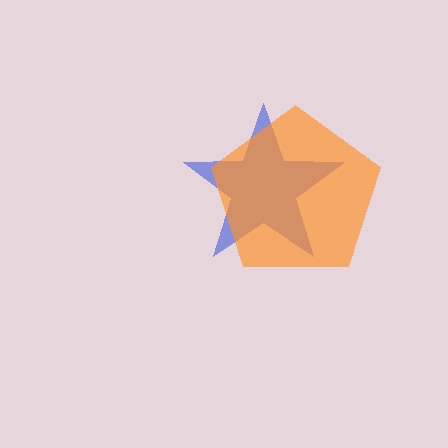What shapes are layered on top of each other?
The layered shapes are: a blue star, an orange pentagon.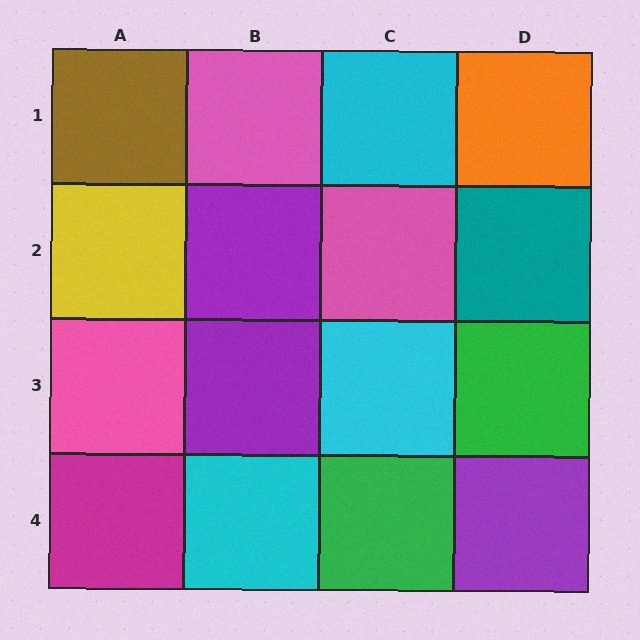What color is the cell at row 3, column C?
Cyan.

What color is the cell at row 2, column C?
Pink.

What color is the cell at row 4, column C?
Green.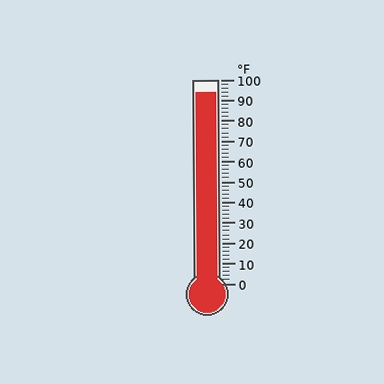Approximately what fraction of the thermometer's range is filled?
The thermometer is filled to approximately 95% of its range.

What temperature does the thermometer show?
The thermometer shows approximately 94°F.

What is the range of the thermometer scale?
The thermometer scale ranges from 0°F to 100°F.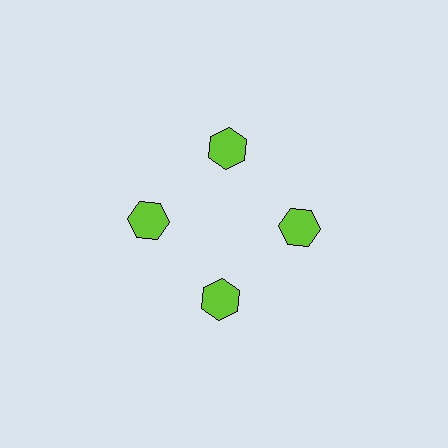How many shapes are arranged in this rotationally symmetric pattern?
There are 4 shapes, arranged in 4 groups of 1.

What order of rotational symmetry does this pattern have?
This pattern has 4-fold rotational symmetry.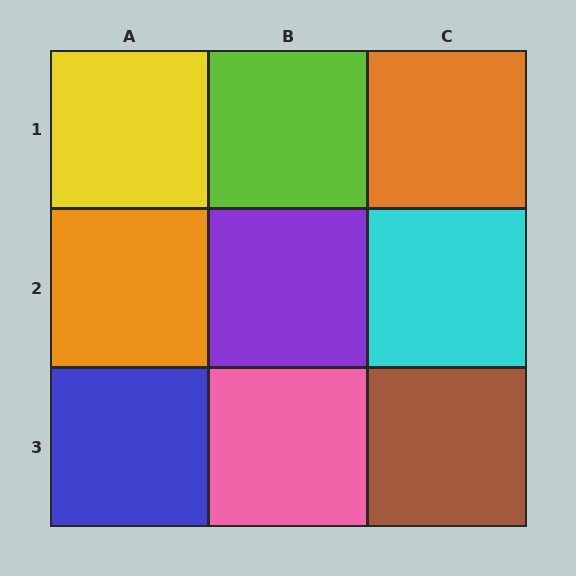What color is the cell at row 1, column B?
Lime.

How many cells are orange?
2 cells are orange.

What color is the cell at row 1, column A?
Yellow.